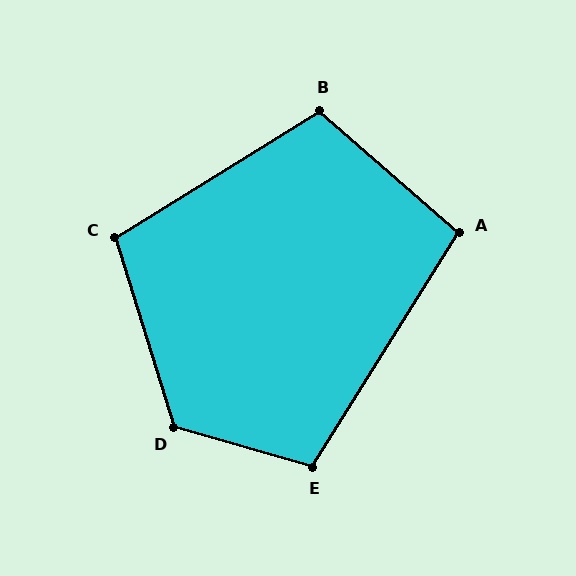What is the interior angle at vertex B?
Approximately 107 degrees (obtuse).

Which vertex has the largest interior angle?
D, at approximately 123 degrees.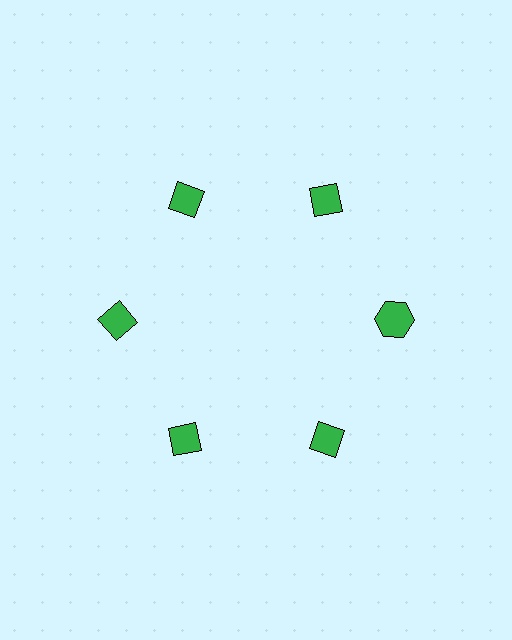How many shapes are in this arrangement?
There are 6 shapes arranged in a ring pattern.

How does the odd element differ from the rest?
It has a different shape: hexagon instead of diamond.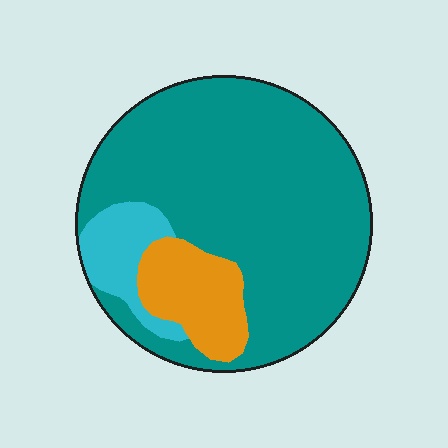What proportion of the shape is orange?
Orange takes up about one eighth (1/8) of the shape.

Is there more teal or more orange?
Teal.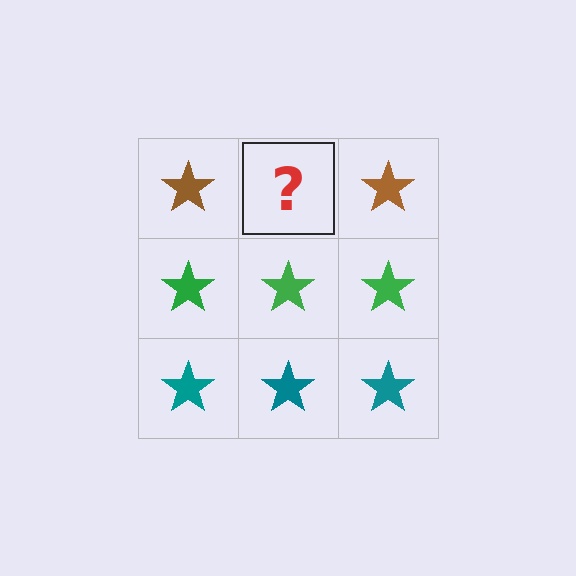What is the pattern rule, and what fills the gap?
The rule is that each row has a consistent color. The gap should be filled with a brown star.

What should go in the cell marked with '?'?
The missing cell should contain a brown star.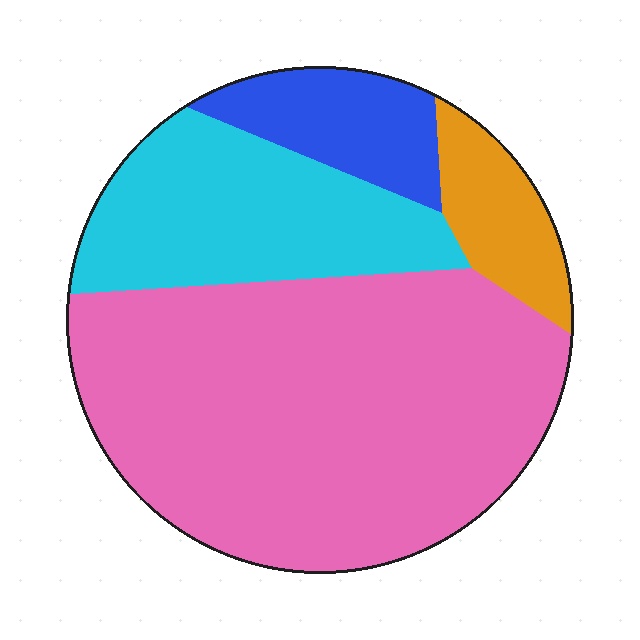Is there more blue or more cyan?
Cyan.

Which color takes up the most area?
Pink, at roughly 60%.